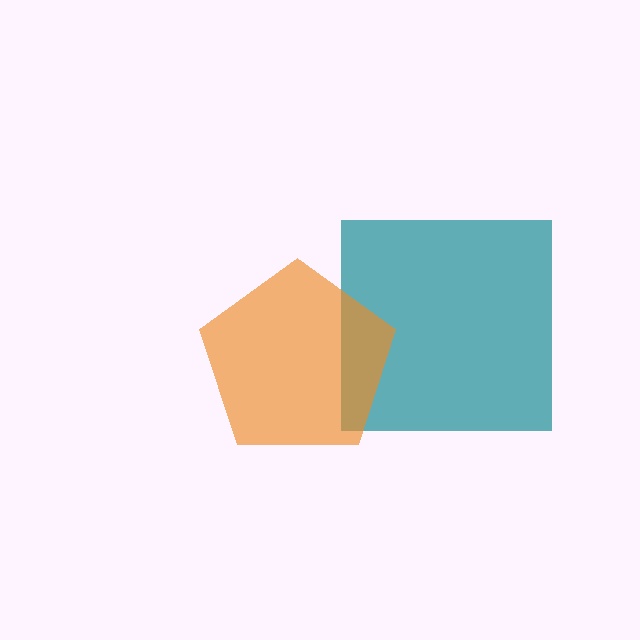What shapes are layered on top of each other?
The layered shapes are: a teal square, an orange pentagon.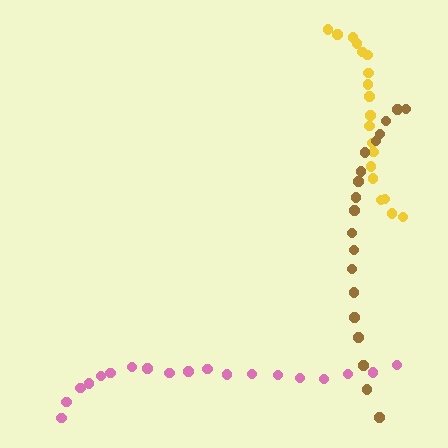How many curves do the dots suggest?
There are 3 distinct paths.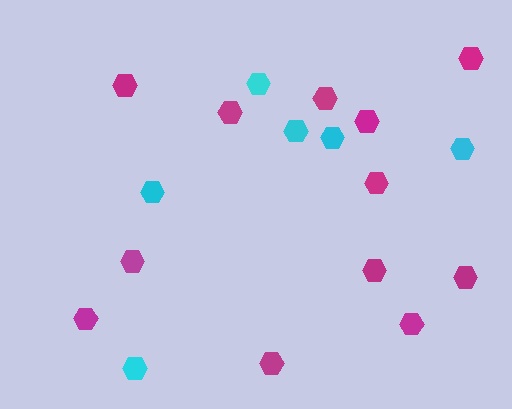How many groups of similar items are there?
There are 2 groups: one group of magenta hexagons (12) and one group of cyan hexagons (6).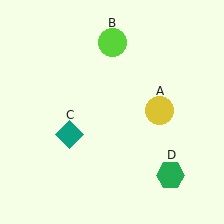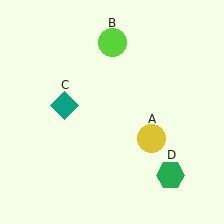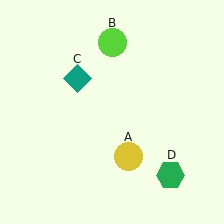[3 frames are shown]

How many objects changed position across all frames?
2 objects changed position: yellow circle (object A), teal diamond (object C).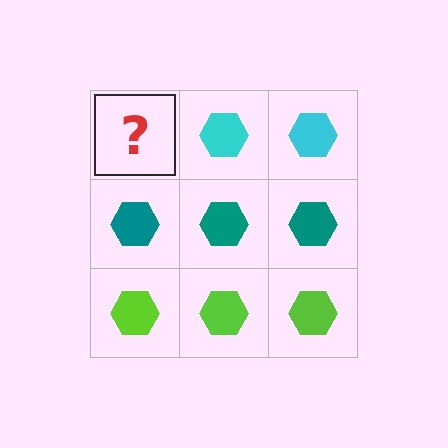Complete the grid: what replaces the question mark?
The question mark should be replaced with a cyan hexagon.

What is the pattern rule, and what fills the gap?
The rule is that each row has a consistent color. The gap should be filled with a cyan hexagon.